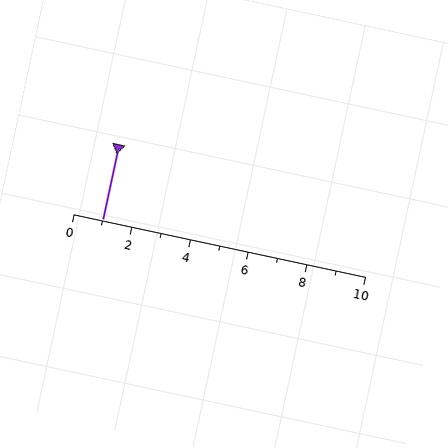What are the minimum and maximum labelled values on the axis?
The axis runs from 0 to 10.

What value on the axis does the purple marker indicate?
The marker indicates approximately 1.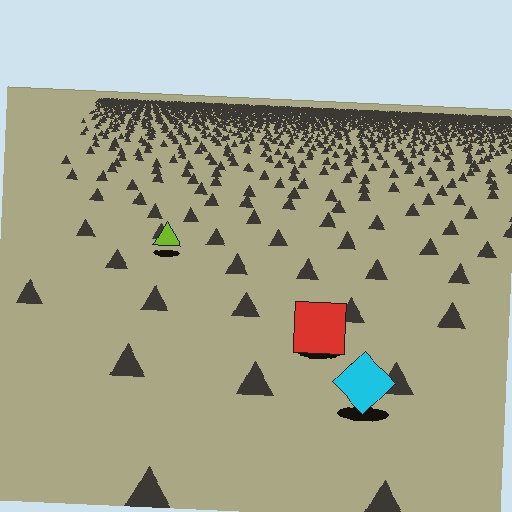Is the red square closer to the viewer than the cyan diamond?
No. The cyan diamond is closer — you can tell from the texture gradient: the ground texture is coarser near it.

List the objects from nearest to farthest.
From nearest to farthest: the cyan diamond, the red square, the lime triangle.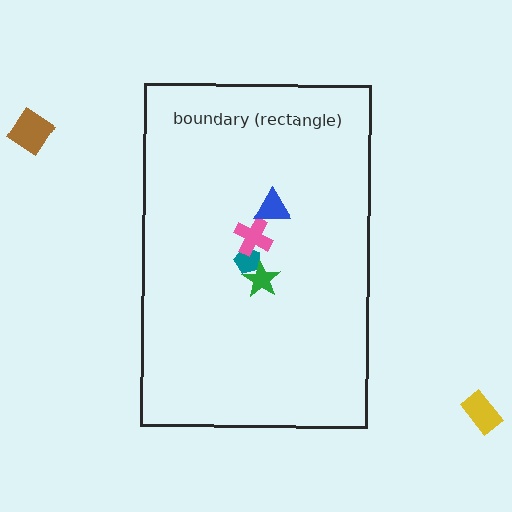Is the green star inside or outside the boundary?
Inside.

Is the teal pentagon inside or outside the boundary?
Inside.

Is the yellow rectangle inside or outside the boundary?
Outside.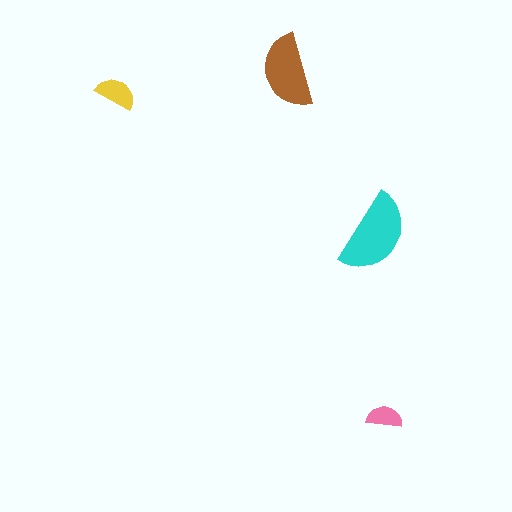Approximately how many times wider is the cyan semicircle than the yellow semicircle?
About 2 times wider.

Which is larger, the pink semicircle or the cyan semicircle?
The cyan one.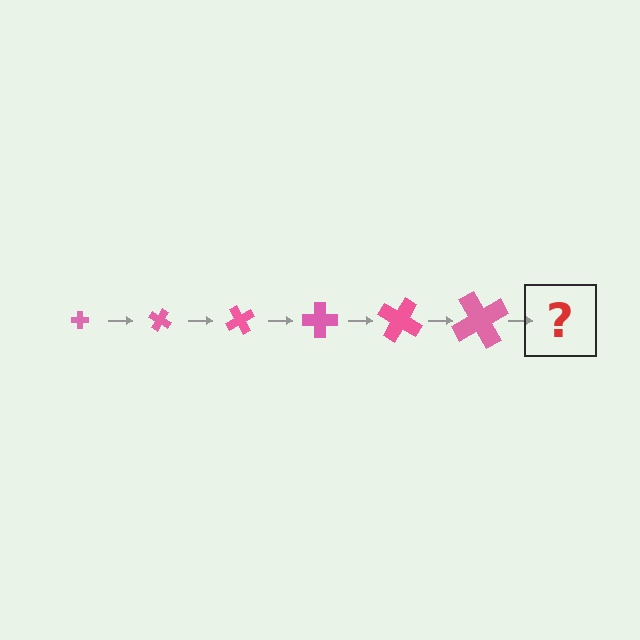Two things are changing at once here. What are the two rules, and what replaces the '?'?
The two rules are that the cross grows larger each step and it rotates 30 degrees each step. The '?' should be a cross, larger than the previous one and rotated 180 degrees from the start.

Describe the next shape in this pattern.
It should be a cross, larger than the previous one and rotated 180 degrees from the start.